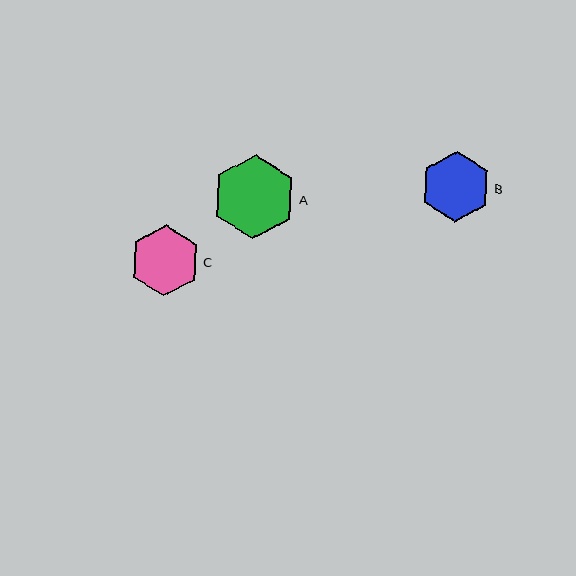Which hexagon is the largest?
Hexagon A is the largest with a size of approximately 84 pixels.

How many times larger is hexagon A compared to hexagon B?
Hexagon A is approximately 1.2 times the size of hexagon B.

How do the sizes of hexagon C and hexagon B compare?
Hexagon C and hexagon B are approximately the same size.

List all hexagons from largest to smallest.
From largest to smallest: A, C, B.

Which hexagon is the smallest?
Hexagon B is the smallest with a size of approximately 71 pixels.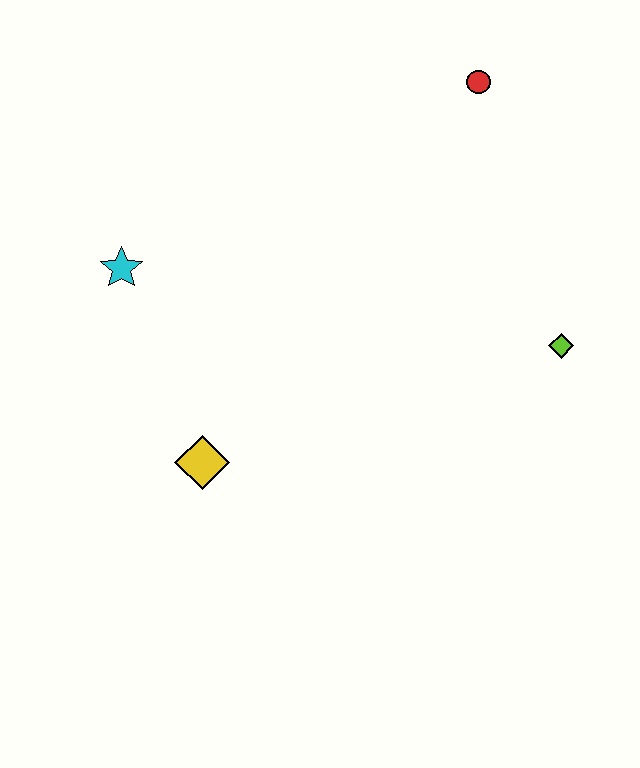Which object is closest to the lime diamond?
The red circle is closest to the lime diamond.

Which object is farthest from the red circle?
The yellow diamond is farthest from the red circle.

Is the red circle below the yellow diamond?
No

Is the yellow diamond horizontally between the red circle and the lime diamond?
No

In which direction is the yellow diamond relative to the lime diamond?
The yellow diamond is to the left of the lime diamond.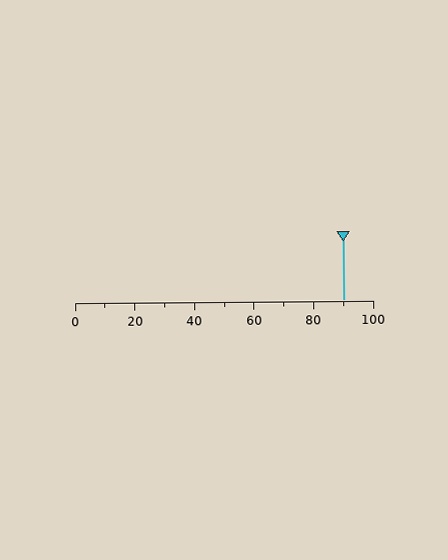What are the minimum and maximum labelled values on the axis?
The axis runs from 0 to 100.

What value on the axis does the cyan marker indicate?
The marker indicates approximately 90.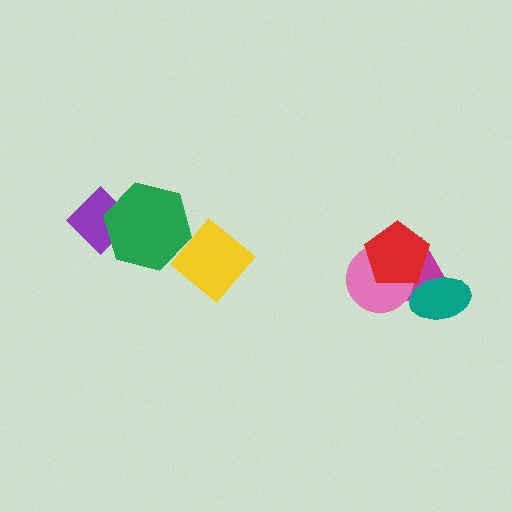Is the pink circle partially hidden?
Yes, it is partially covered by another shape.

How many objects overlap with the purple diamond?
1 object overlaps with the purple diamond.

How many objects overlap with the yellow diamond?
0 objects overlap with the yellow diamond.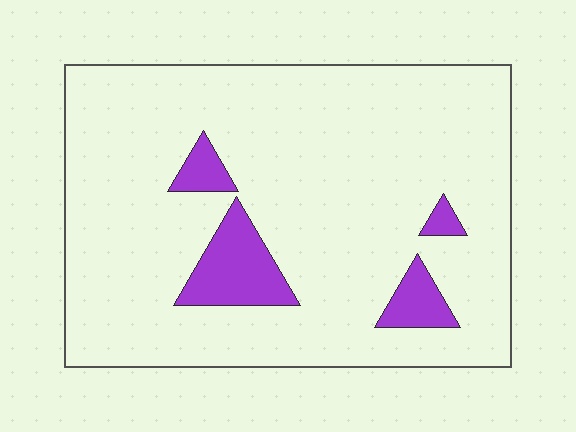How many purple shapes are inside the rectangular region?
4.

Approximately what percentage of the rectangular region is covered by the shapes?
Approximately 10%.